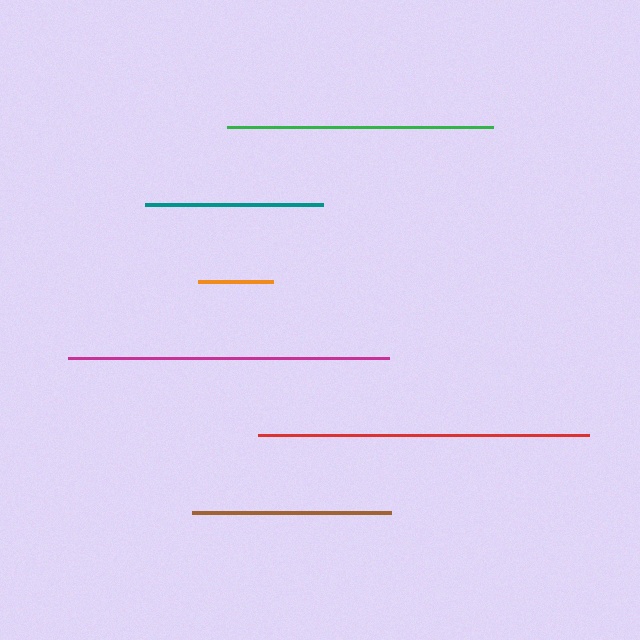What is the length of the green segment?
The green segment is approximately 267 pixels long.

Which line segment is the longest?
The red line is the longest at approximately 331 pixels.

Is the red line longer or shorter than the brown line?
The red line is longer than the brown line.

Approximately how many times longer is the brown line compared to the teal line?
The brown line is approximately 1.1 times the length of the teal line.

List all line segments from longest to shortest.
From longest to shortest: red, magenta, green, brown, teal, orange.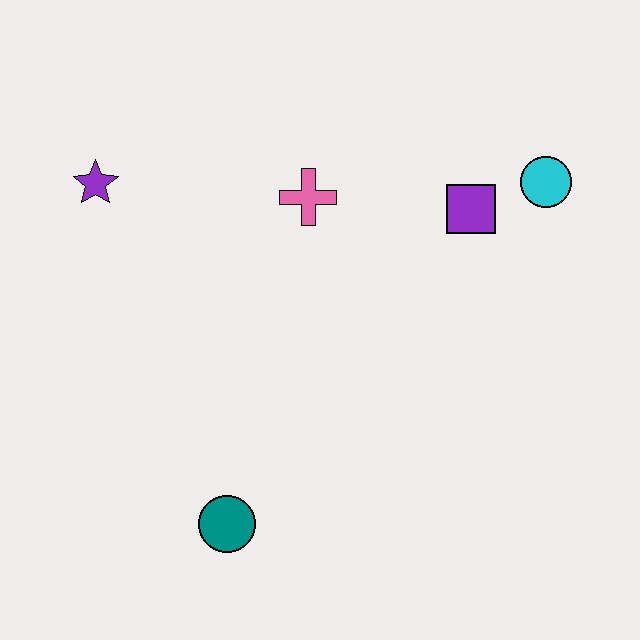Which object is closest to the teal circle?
The pink cross is closest to the teal circle.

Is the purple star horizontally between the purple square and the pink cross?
No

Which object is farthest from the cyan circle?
The teal circle is farthest from the cyan circle.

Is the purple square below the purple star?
Yes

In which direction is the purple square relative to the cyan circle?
The purple square is to the left of the cyan circle.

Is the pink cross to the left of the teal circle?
No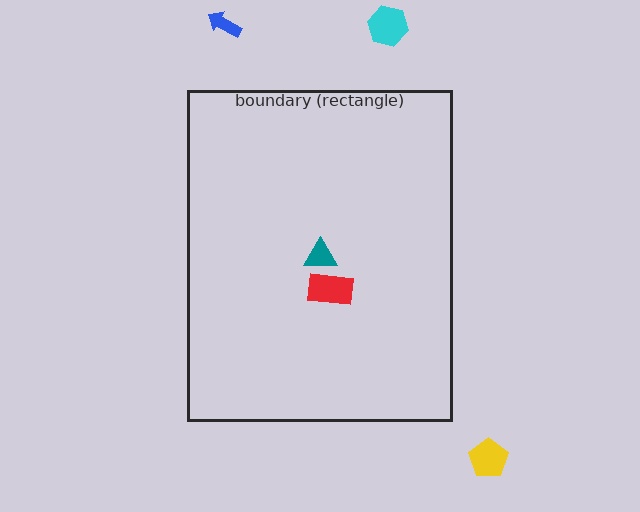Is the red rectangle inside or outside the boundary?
Inside.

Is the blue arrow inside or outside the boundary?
Outside.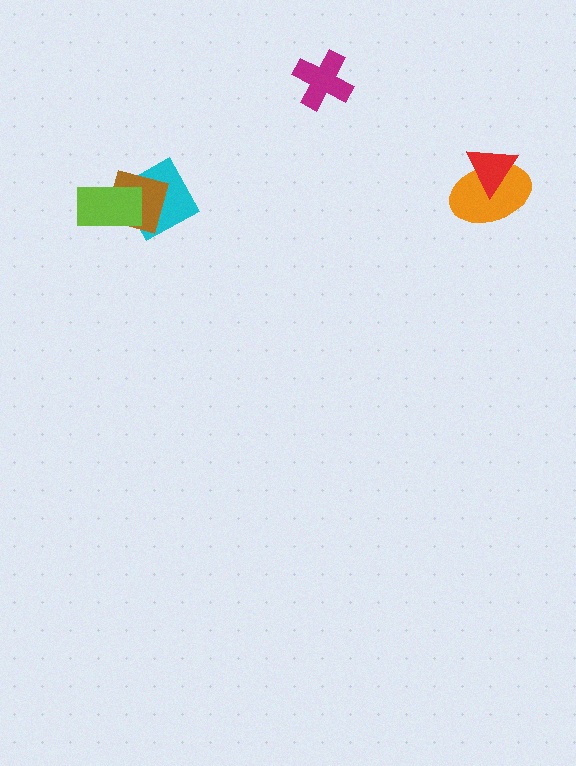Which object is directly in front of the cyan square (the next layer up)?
The brown diamond is directly in front of the cyan square.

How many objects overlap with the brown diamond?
2 objects overlap with the brown diamond.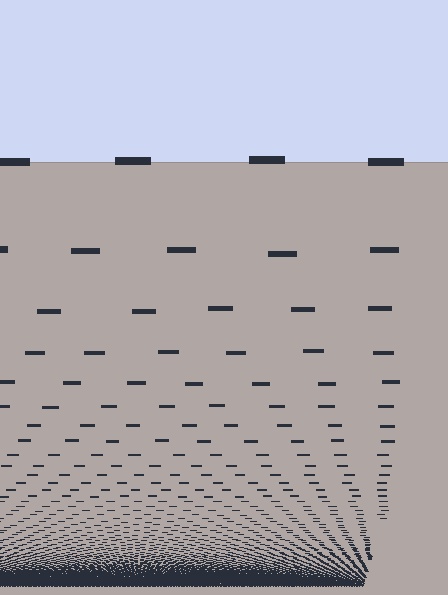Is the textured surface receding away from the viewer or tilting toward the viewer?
The surface appears to tilt toward the viewer. Texture elements get larger and sparser toward the top.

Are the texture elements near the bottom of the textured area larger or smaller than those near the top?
Smaller. The gradient is inverted — elements near the bottom are smaller and denser.